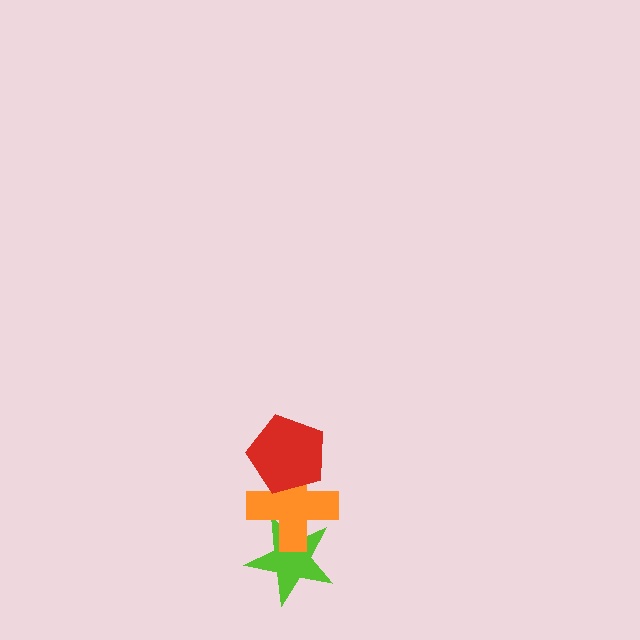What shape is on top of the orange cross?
The red pentagon is on top of the orange cross.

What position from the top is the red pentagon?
The red pentagon is 1st from the top.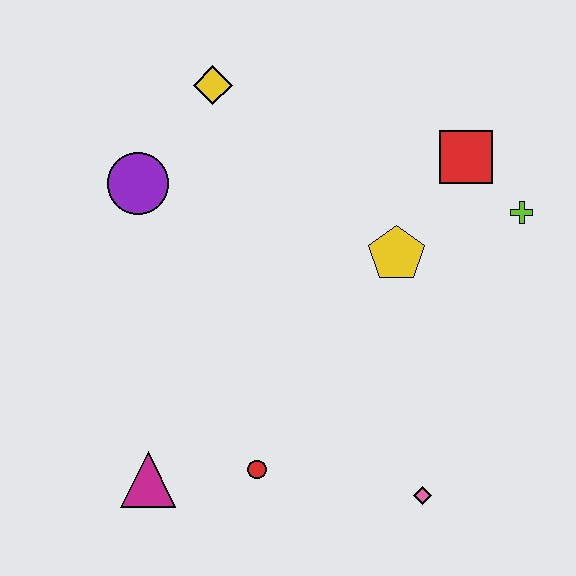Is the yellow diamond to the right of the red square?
No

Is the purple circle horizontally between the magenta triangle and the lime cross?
No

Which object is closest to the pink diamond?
The red circle is closest to the pink diamond.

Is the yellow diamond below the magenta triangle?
No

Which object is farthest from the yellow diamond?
The pink diamond is farthest from the yellow diamond.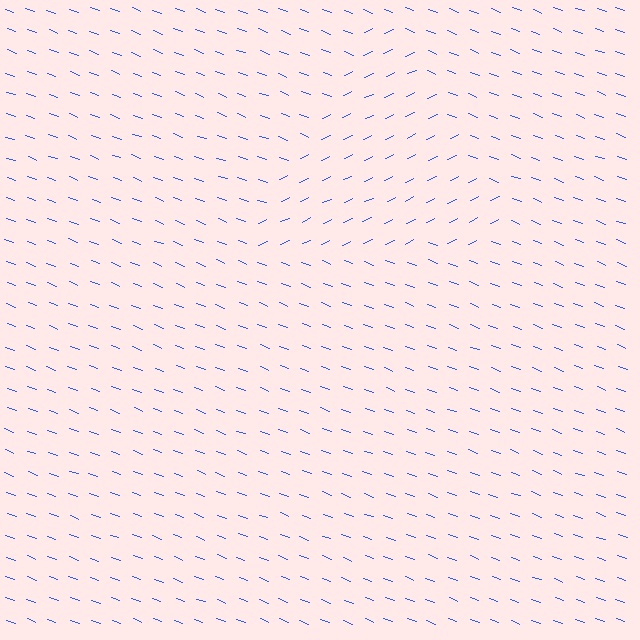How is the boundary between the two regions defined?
The boundary is defined purely by a change in line orientation (approximately 45 degrees difference). All lines are the same color and thickness.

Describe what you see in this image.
The image is filled with small blue line segments. A triangle region in the image has lines oriented differently from the surrounding lines, creating a visible texture boundary.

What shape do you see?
I see a triangle.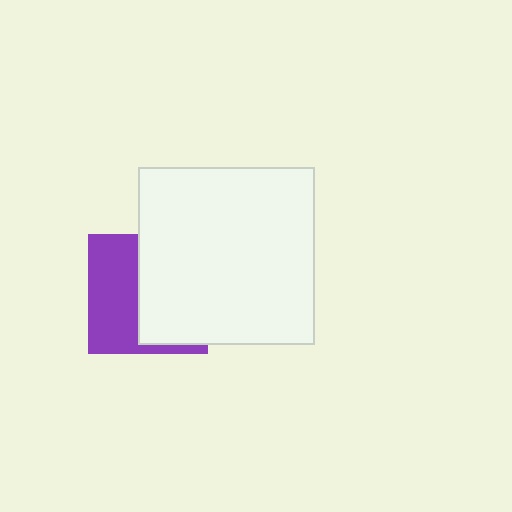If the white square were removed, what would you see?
You would see the complete purple square.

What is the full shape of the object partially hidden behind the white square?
The partially hidden object is a purple square.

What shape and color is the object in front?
The object in front is a white square.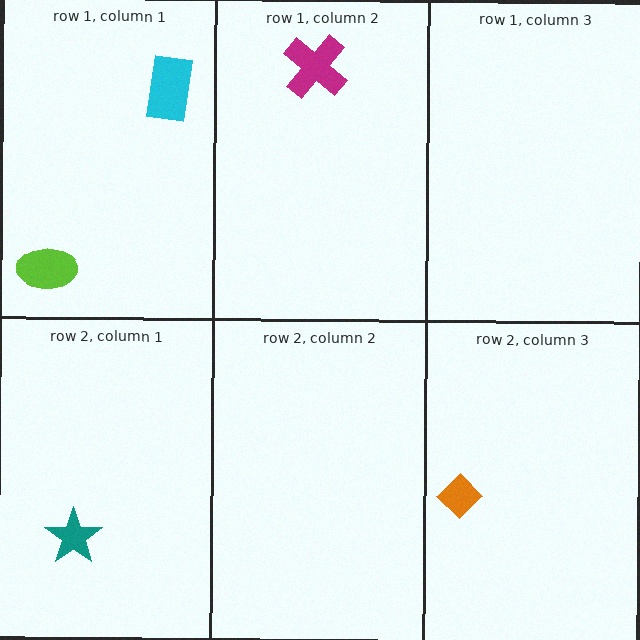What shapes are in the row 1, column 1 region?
The lime ellipse, the cyan rectangle.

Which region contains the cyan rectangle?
The row 1, column 1 region.